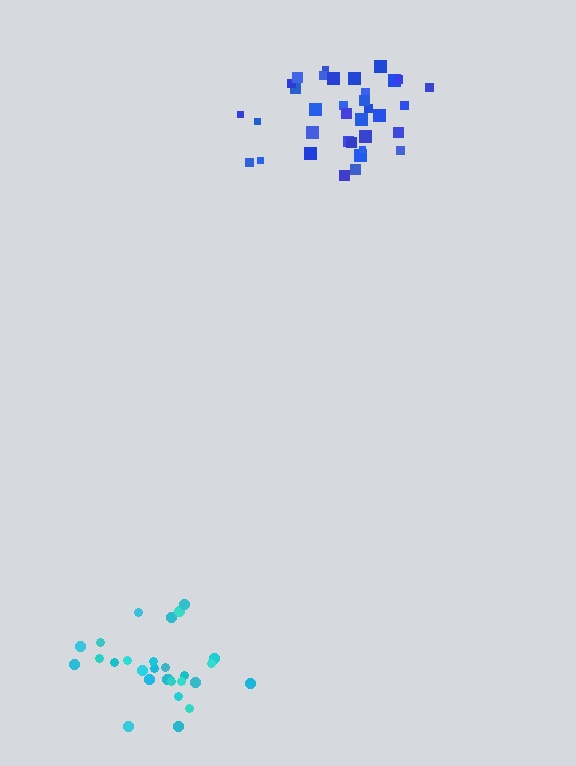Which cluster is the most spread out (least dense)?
Blue.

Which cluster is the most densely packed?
Cyan.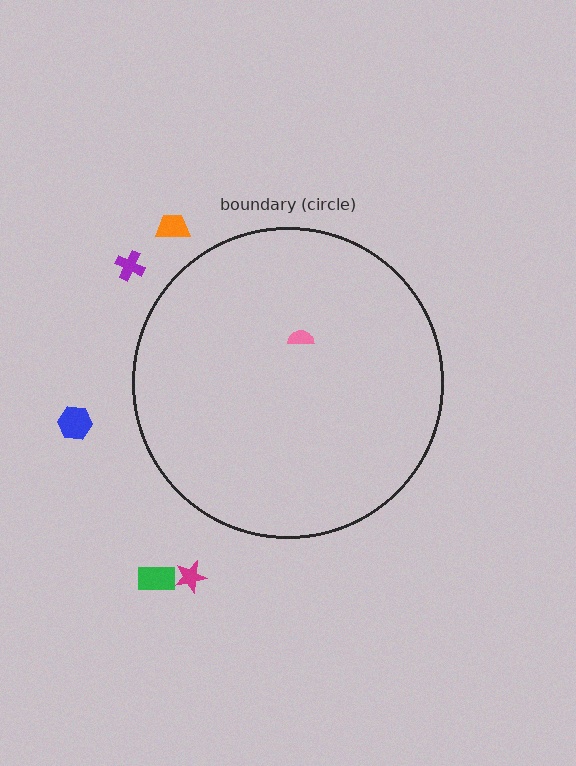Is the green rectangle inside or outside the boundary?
Outside.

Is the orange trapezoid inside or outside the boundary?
Outside.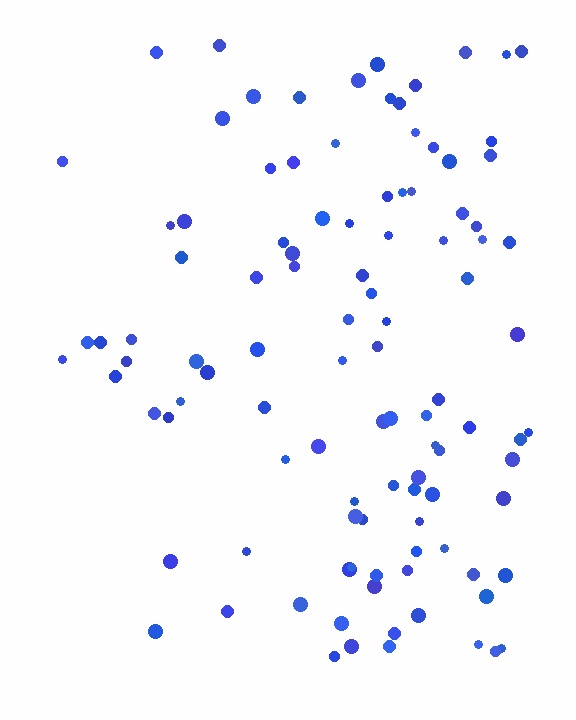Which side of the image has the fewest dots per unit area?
The left.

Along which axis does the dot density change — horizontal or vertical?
Horizontal.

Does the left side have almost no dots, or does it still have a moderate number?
Still a moderate number, just noticeably fewer than the right.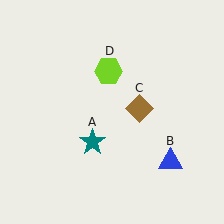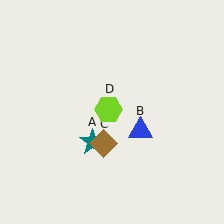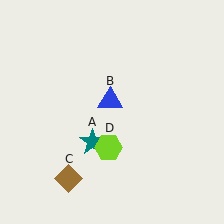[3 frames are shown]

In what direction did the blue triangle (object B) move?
The blue triangle (object B) moved up and to the left.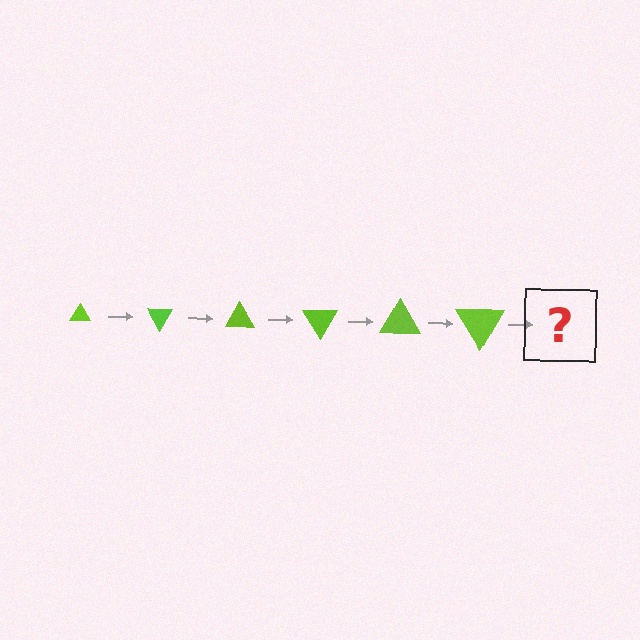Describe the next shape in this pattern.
It should be a triangle, larger than the previous one and rotated 360 degrees from the start.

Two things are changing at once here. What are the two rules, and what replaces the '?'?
The two rules are that the triangle grows larger each step and it rotates 60 degrees each step. The '?' should be a triangle, larger than the previous one and rotated 360 degrees from the start.